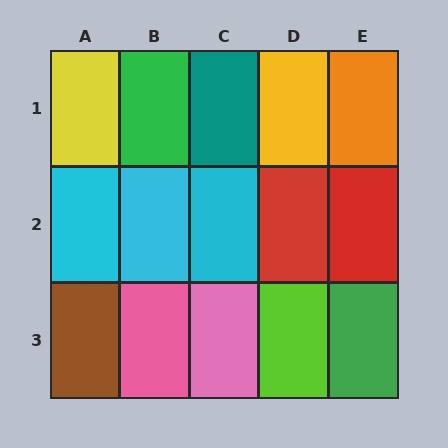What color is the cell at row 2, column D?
Red.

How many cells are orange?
1 cell is orange.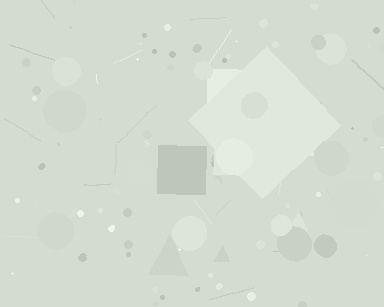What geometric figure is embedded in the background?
A diamond is embedded in the background.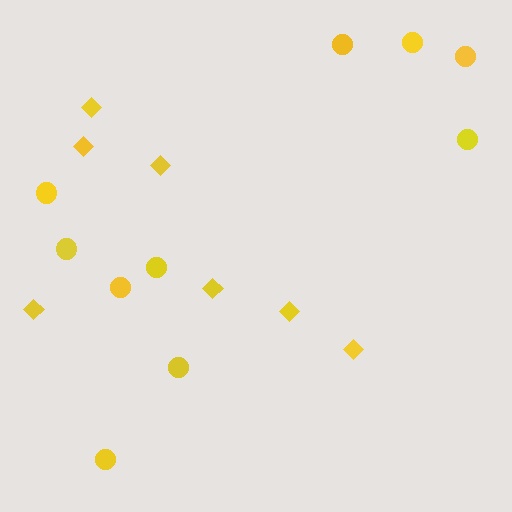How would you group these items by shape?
There are 2 groups: one group of circles (10) and one group of diamonds (7).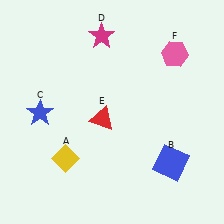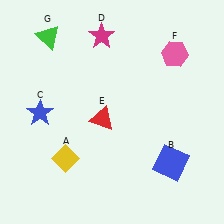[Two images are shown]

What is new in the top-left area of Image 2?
A green triangle (G) was added in the top-left area of Image 2.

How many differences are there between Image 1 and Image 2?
There is 1 difference between the two images.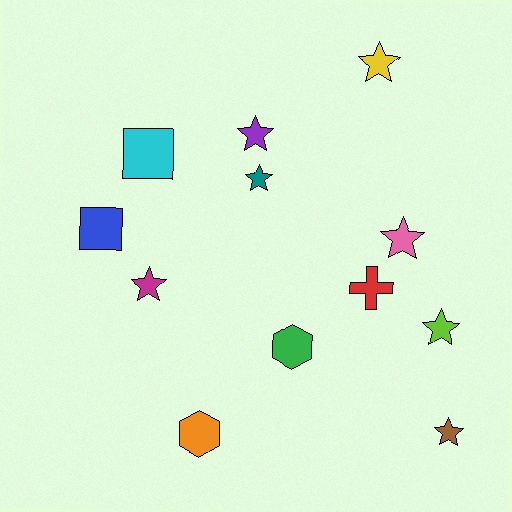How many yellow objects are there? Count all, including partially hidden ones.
There is 1 yellow object.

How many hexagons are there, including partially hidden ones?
There are 2 hexagons.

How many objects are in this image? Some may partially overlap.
There are 12 objects.